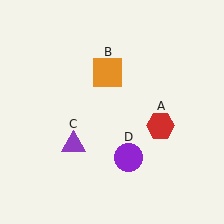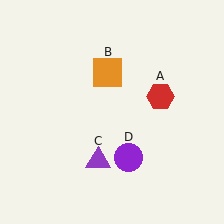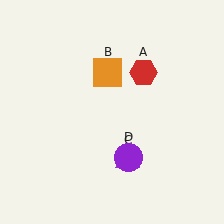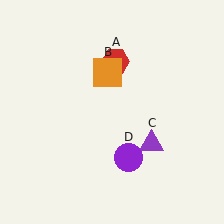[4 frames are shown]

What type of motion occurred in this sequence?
The red hexagon (object A), purple triangle (object C) rotated counterclockwise around the center of the scene.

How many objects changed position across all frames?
2 objects changed position: red hexagon (object A), purple triangle (object C).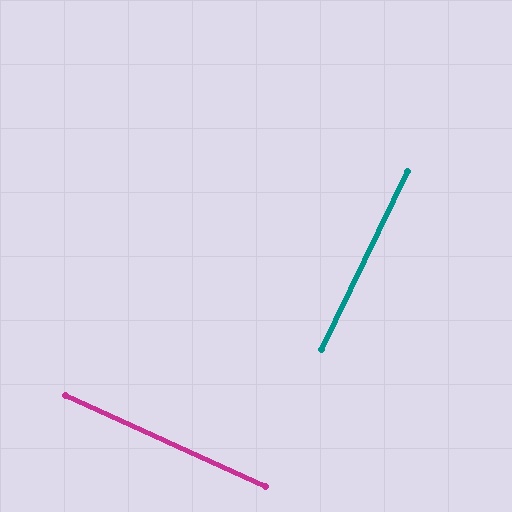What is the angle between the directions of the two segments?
Approximately 89 degrees.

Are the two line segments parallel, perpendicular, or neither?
Perpendicular — they meet at approximately 89°.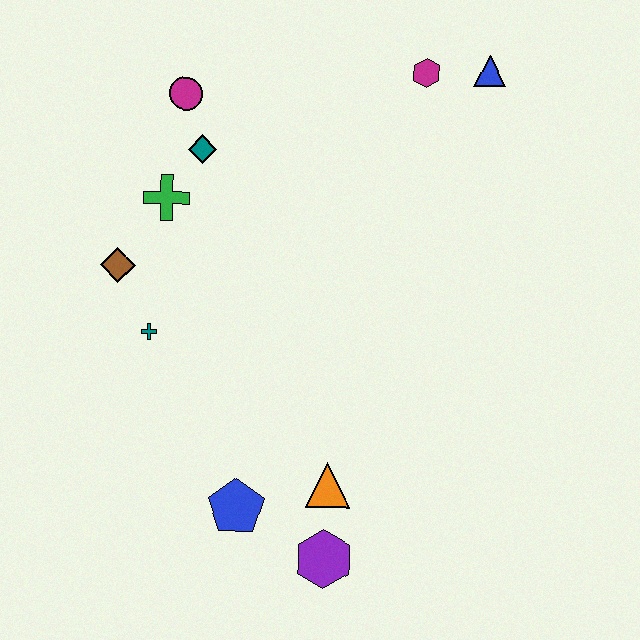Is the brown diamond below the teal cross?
No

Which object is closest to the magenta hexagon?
The blue triangle is closest to the magenta hexagon.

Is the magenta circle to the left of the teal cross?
No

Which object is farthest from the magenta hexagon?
The purple hexagon is farthest from the magenta hexagon.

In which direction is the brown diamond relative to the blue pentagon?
The brown diamond is above the blue pentagon.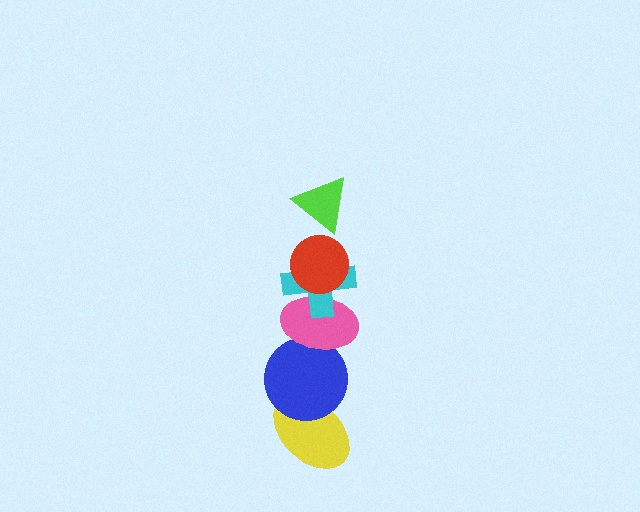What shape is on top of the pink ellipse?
The cyan cross is on top of the pink ellipse.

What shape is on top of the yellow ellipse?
The blue circle is on top of the yellow ellipse.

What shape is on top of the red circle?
The lime triangle is on top of the red circle.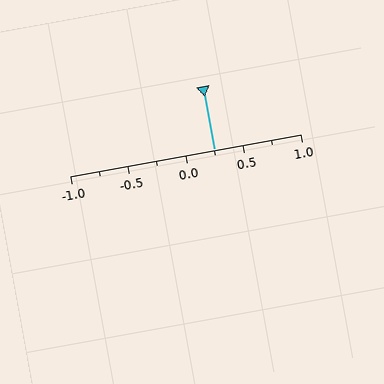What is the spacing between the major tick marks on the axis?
The major ticks are spaced 0.5 apart.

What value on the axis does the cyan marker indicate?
The marker indicates approximately 0.25.